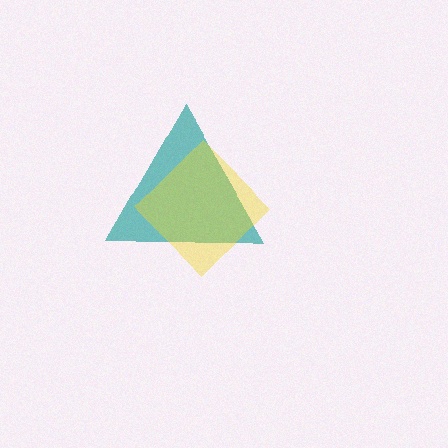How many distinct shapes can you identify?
There are 2 distinct shapes: a teal triangle, a yellow diamond.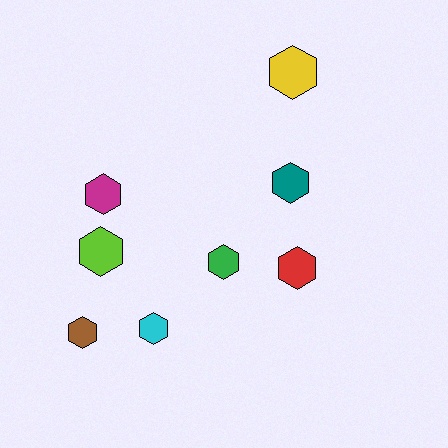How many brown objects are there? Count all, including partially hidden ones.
There is 1 brown object.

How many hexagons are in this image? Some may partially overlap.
There are 8 hexagons.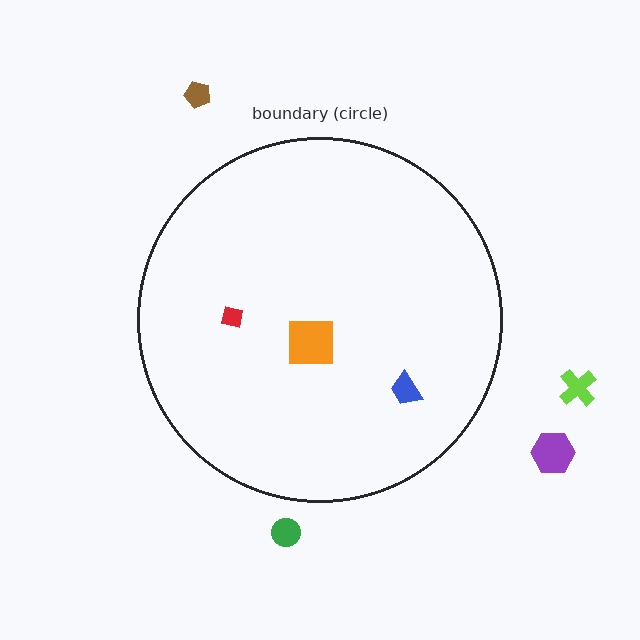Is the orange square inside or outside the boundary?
Inside.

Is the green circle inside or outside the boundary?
Outside.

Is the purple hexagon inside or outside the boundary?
Outside.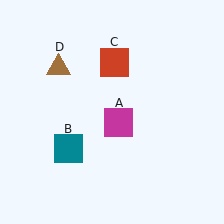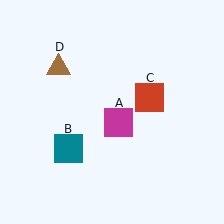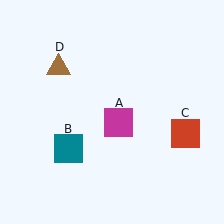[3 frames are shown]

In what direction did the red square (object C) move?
The red square (object C) moved down and to the right.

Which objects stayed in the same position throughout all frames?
Magenta square (object A) and teal square (object B) and brown triangle (object D) remained stationary.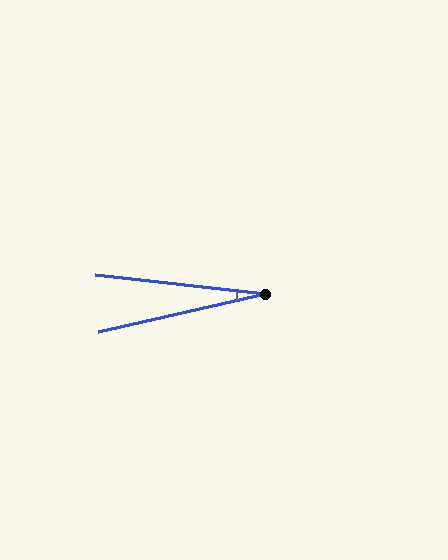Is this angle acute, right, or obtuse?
It is acute.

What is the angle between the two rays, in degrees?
Approximately 19 degrees.